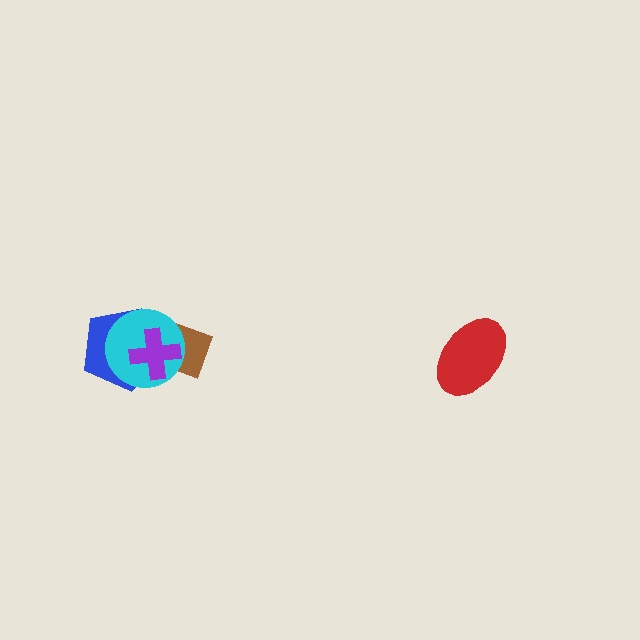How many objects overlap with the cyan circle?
3 objects overlap with the cyan circle.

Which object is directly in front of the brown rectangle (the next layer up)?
The blue pentagon is directly in front of the brown rectangle.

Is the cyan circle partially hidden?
Yes, it is partially covered by another shape.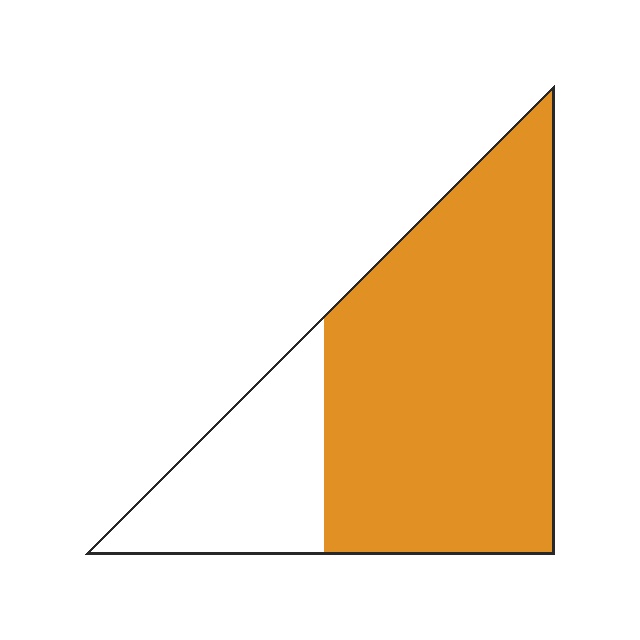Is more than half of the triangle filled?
Yes.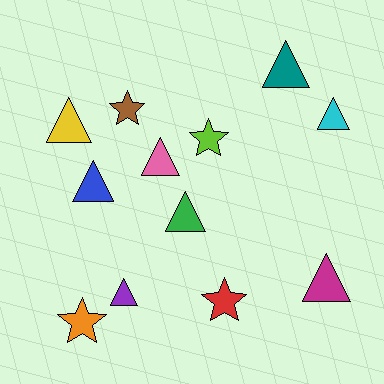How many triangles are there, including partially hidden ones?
There are 8 triangles.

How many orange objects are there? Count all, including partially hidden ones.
There is 1 orange object.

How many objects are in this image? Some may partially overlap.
There are 12 objects.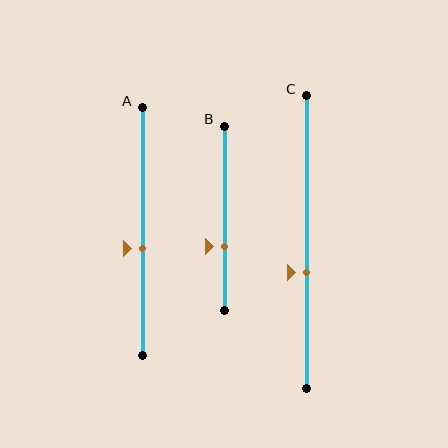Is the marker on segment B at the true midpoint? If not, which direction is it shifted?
No, the marker on segment B is shifted downward by about 15% of the segment length.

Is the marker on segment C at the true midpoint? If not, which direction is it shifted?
No, the marker on segment C is shifted downward by about 10% of the segment length.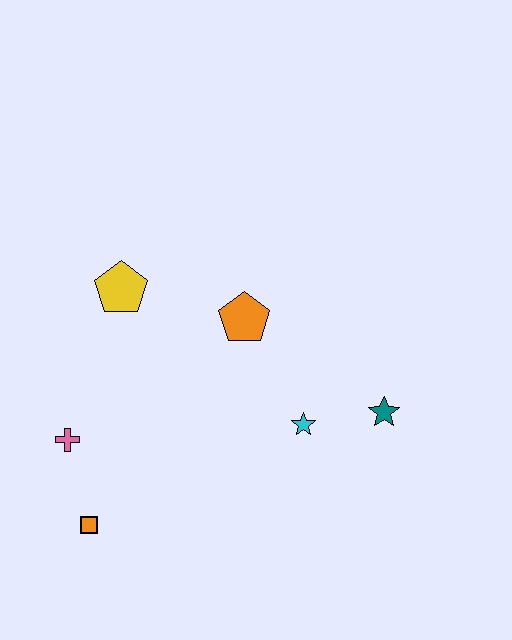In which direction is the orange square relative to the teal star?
The orange square is to the left of the teal star.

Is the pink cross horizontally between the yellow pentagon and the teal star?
No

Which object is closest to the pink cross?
The orange square is closest to the pink cross.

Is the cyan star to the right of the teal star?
No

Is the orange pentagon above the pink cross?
Yes